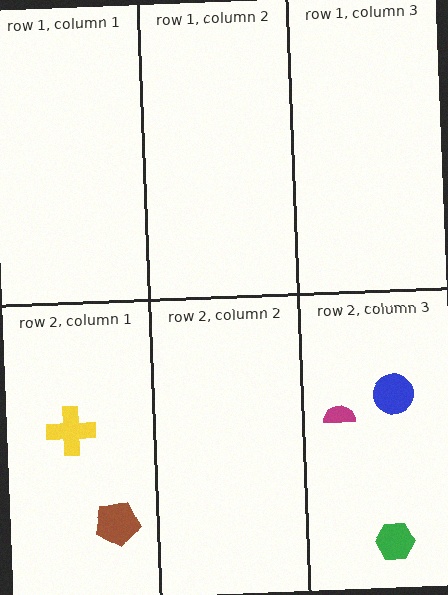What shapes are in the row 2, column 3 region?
The blue circle, the magenta semicircle, the green hexagon.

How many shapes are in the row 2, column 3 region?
3.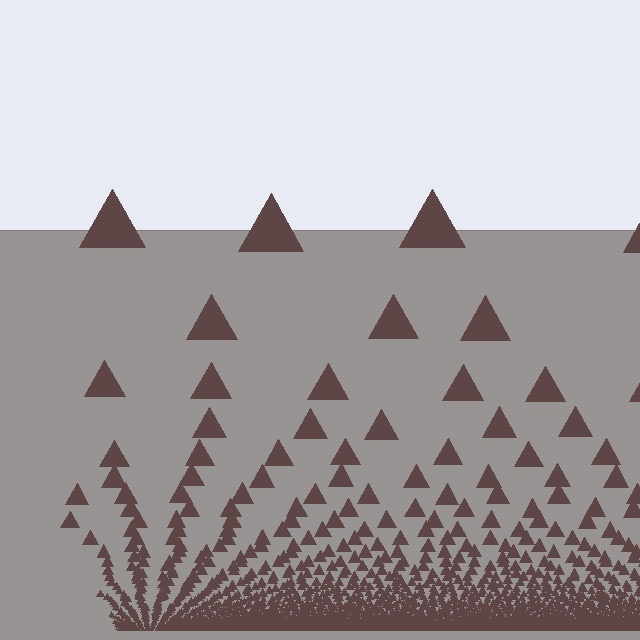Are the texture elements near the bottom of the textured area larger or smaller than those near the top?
Smaller. The gradient is inverted — elements near the bottom are smaller and denser.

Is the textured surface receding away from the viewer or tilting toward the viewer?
The surface appears to tilt toward the viewer. Texture elements get larger and sparser toward the top.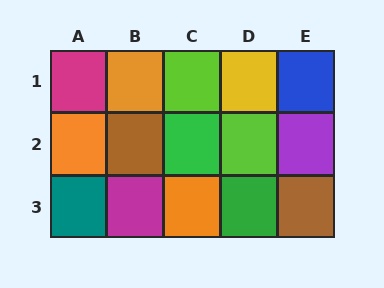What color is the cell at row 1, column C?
Lime.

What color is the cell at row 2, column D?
Lime.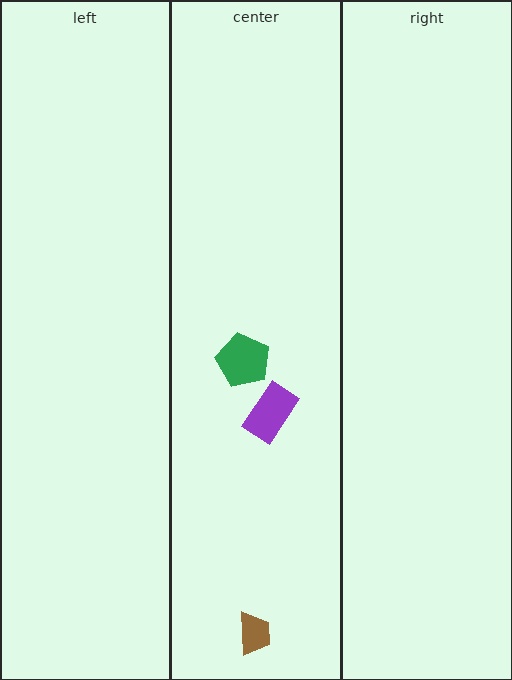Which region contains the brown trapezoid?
The center region.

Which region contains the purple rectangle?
The center region.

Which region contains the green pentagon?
The center region.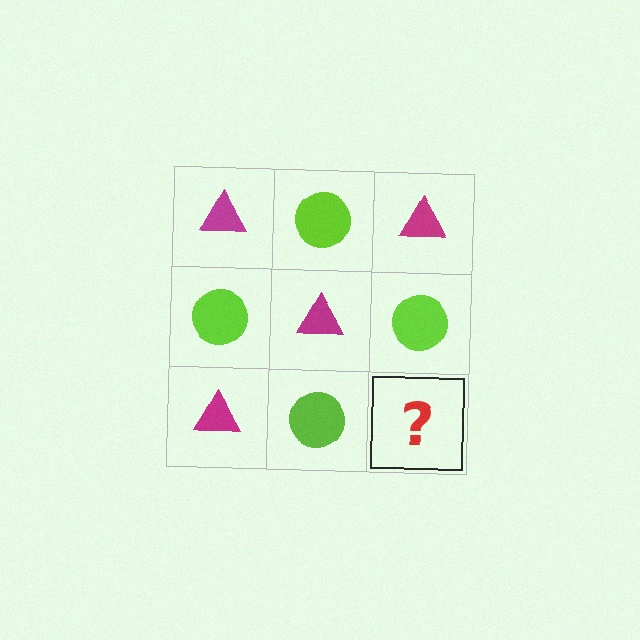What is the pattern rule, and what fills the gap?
The rule is that it alternates magenta triangle and lime circle in a checkerboard pattern. The gap should be filled with a magenta triangle.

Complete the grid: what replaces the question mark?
The question mark should be replaced with a magenta triangle.